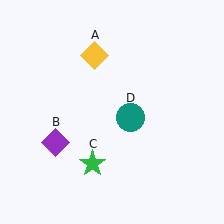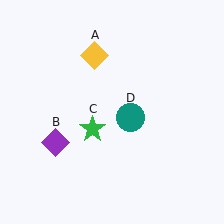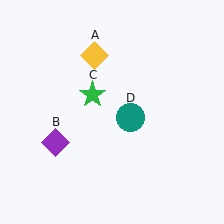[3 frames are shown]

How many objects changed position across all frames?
1 object changed position: green star (object C).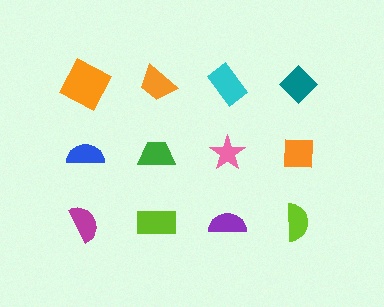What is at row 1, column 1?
An orange square.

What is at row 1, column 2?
An orange trapezoid.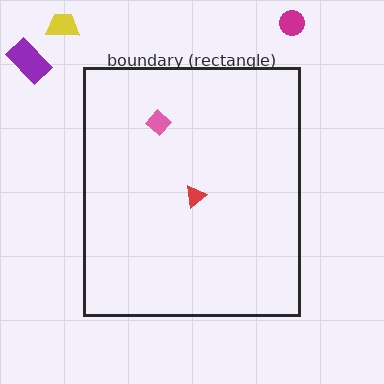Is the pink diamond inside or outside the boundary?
Inside.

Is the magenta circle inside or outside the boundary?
Outside.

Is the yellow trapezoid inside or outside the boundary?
Outside.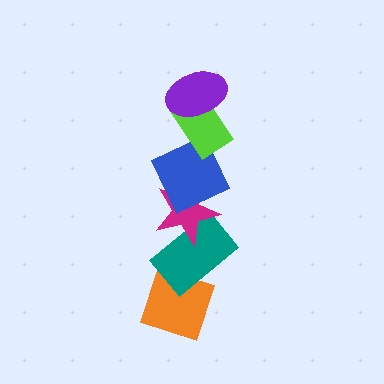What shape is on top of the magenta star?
The blue square is on top of the magenta star.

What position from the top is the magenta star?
The magenta star is 4th from the top.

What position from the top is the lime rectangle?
The lime rectangle is 2nd from the top.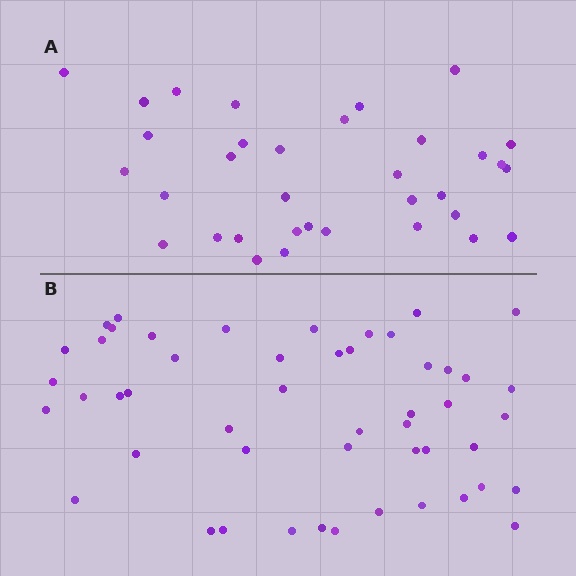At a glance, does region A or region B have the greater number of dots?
Region B (the bottom region) has more dots.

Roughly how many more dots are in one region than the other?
Region B has approximately 15 more dots than region A.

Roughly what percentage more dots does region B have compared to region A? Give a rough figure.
About 45% more.